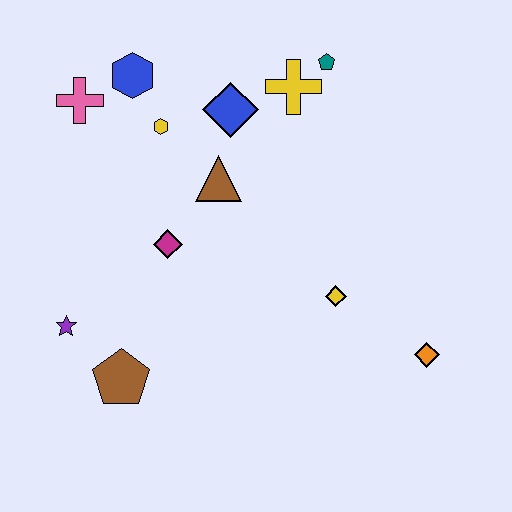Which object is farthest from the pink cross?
The orange diamond is farthest from the pink cross.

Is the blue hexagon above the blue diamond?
Yes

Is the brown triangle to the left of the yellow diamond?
Yes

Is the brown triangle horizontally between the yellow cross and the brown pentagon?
Yes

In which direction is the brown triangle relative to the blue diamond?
The brown triangle is below the blue diamond.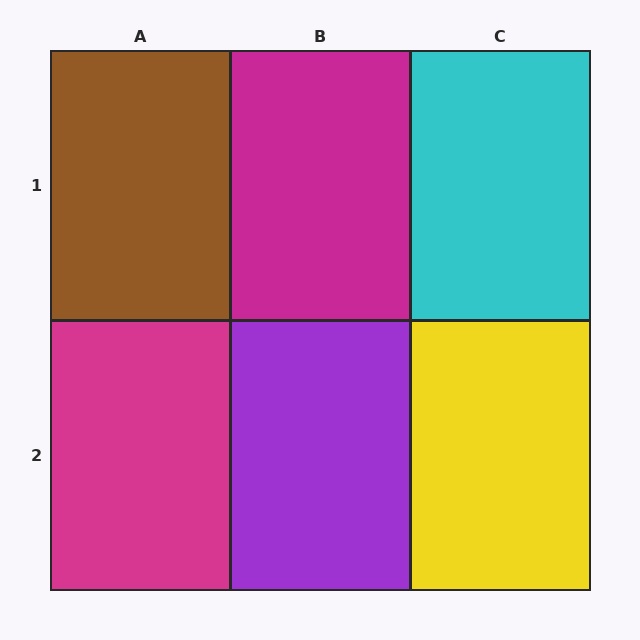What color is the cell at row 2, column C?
Yellow.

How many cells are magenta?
2 cells are magenta.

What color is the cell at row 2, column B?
Purple.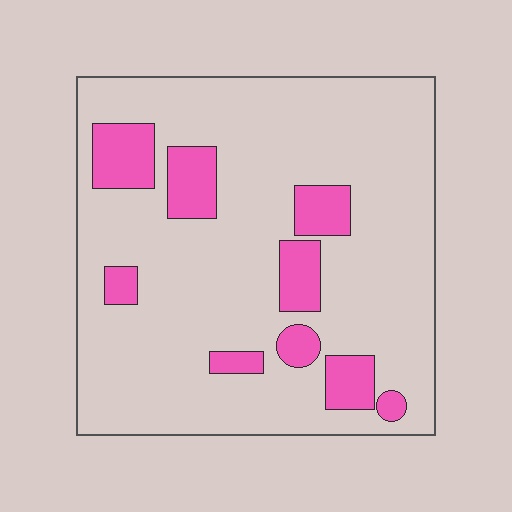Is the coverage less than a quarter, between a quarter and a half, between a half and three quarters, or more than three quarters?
Less than a quarter.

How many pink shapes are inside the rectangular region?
9.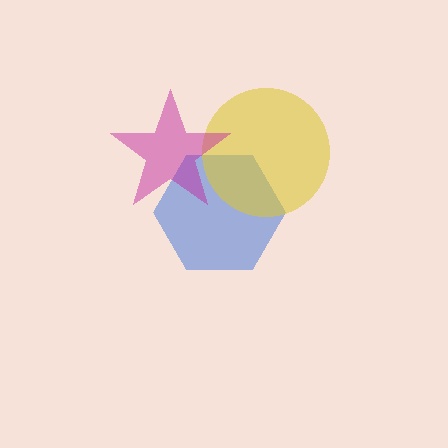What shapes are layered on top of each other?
The layered shapes are: a blue hexagon, a yellow circle, a magenta star.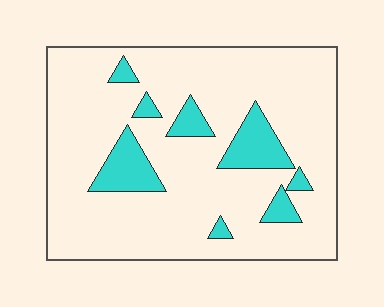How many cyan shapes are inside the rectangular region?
8.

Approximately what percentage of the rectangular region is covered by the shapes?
Approximately 15%.